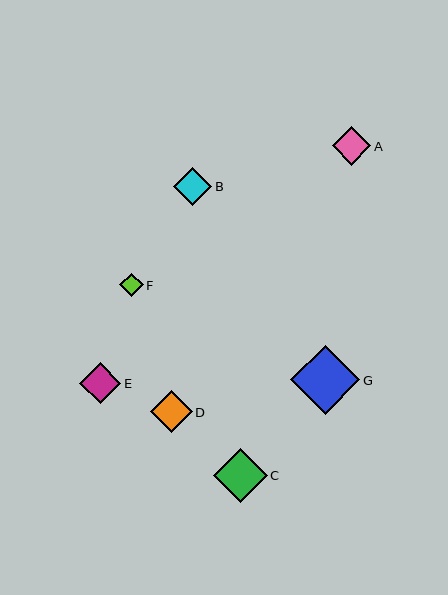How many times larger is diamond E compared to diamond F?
Diamond E is approximately 1.7 times the size of diamond F.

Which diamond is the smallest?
Diamond F is the smallest with a size of approximately 24 pixels.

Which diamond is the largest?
Diamond G is the largest with a size of approximately 69 pixels.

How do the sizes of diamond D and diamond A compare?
Diamond D and diamond A are approximately the same size.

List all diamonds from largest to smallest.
From largest to smallest: G, C, D, E, A, B, F.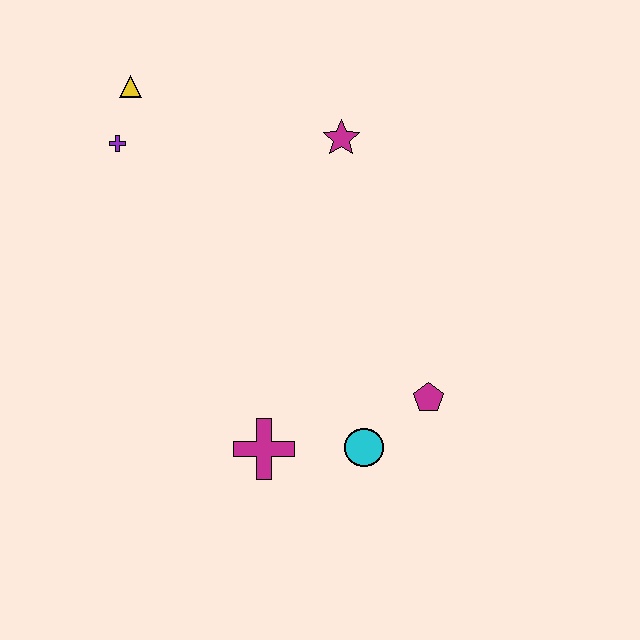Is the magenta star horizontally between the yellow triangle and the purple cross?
No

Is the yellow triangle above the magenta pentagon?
Yes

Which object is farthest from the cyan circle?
The yellow triangle is farthest from the cyan circle.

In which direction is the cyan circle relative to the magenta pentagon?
The cyan circle is to the left of the magenta pentagon.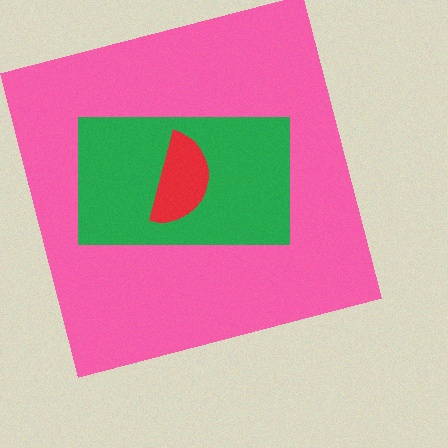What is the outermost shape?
The pink square.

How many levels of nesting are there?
3.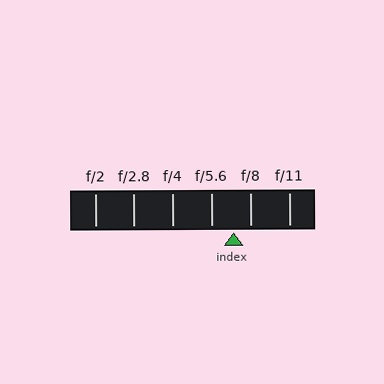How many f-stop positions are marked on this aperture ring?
There are 6 f-stop positions marked.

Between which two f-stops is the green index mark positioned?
The index mark is between f/5.6 and f/8.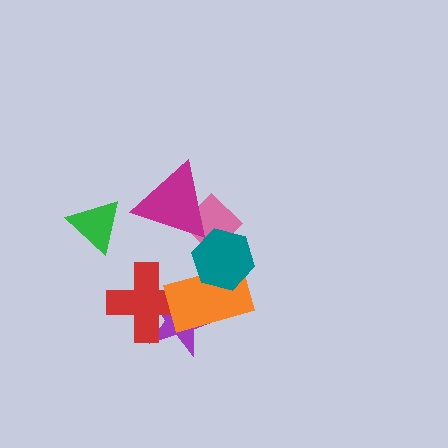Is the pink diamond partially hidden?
Yes, it is partially covered by another shape.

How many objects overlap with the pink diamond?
2 objects overlap with the pink diamond.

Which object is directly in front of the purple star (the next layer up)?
The red cross is directly in front of the purple star.